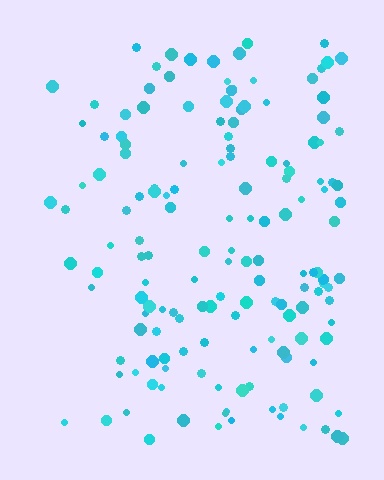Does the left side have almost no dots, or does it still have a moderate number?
Still a moderate number, just noticeably fewer than the right.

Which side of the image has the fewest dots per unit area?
The left.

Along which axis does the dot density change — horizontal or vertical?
Horizontal.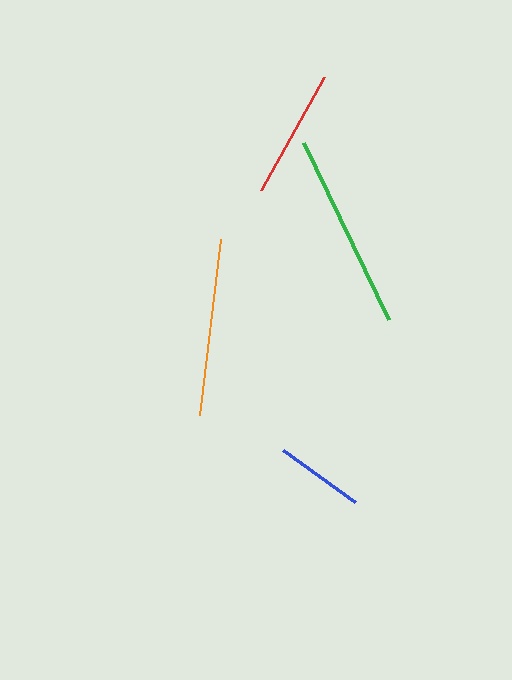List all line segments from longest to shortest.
From longest to shortest: green, orange, red, blue.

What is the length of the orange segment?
The orange segment is approximately 177 pixels long.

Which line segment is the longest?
The green line is the longest at approximately 196 pixels.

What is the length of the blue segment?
The blue segment is approximately 89 pixels long.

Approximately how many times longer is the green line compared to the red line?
The green line is approximately 1.5 times the length of the red line.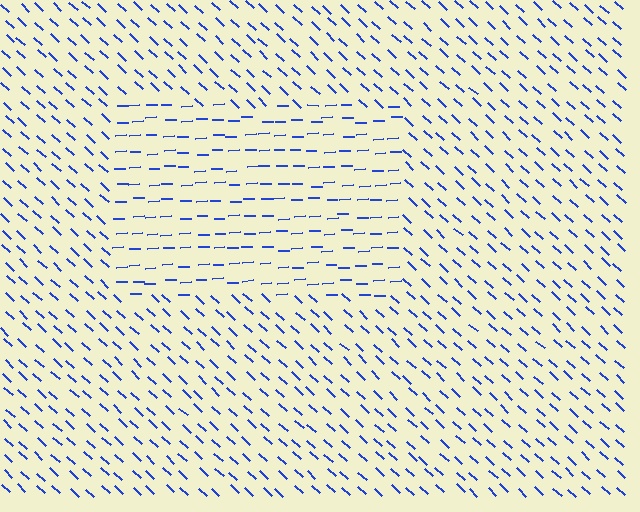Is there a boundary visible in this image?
Yes, there is a texture boundary formed by a change in line orientation.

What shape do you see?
I see a rectangle.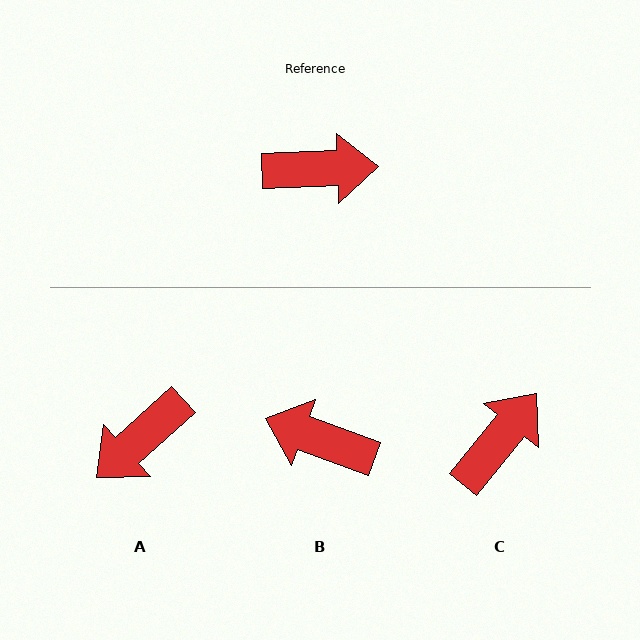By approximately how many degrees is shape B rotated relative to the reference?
Approximately 158 degrees counter-clockwise.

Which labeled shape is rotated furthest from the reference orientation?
B, about 158 degrees away.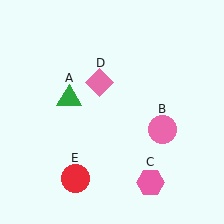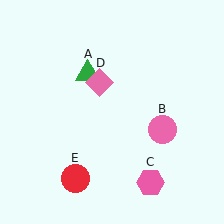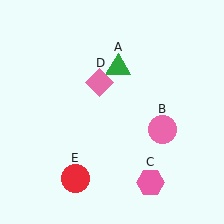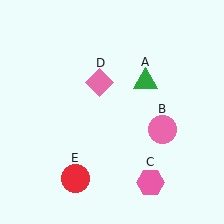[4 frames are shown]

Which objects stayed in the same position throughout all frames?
Pink circle (object B) and pink hexagon (object C) and pink diamond (object D) and red circle (object E) remained stationary.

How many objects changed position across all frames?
1 object changed position: green triangle (object A).